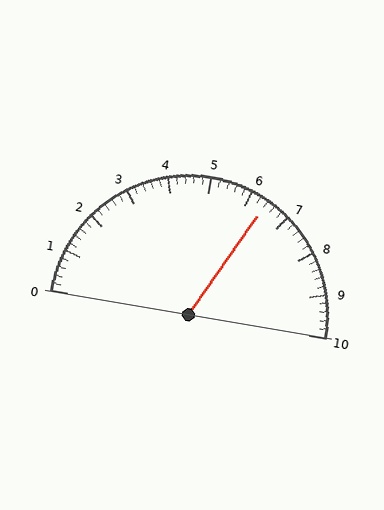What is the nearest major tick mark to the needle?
The nearest major tick mark is 6.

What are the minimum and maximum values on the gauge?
The gauge ranges from 0 to 10.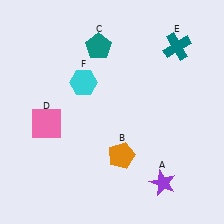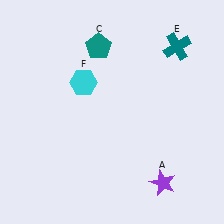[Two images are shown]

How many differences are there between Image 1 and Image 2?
There are 2 differences between the two images.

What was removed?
The pink square (D), the orange pentagon (B) were removed in Image 2.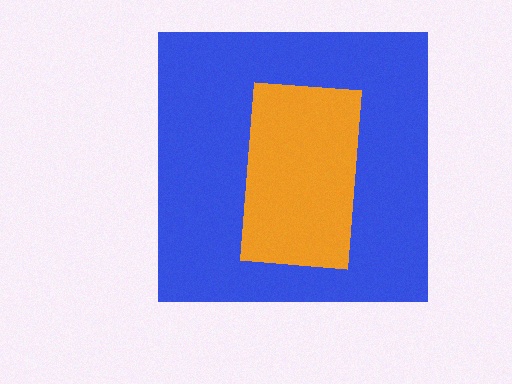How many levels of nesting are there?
2.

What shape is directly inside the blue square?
The orange rectangle.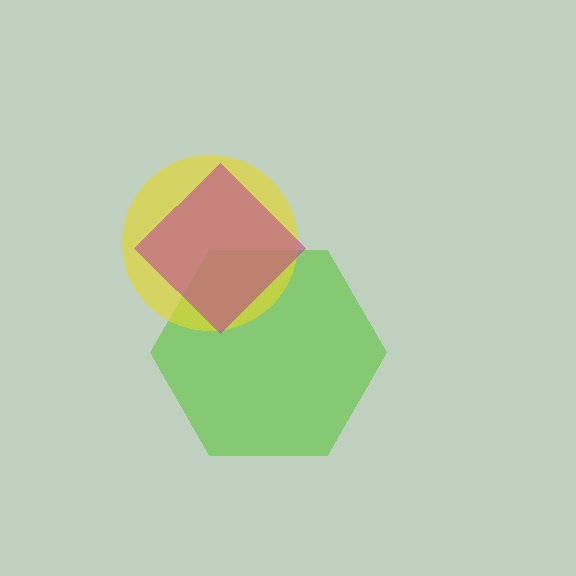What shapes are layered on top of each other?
The layered shapes are: a lime hexagon, a yellow circle, a magenta diamond.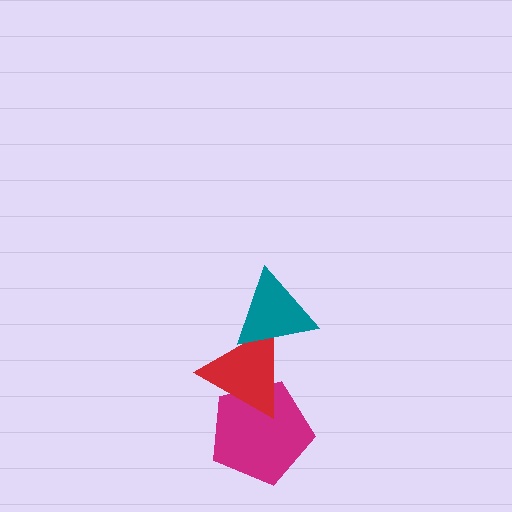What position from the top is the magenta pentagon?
The magenta pentagon is 3rd from the top.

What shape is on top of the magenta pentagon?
The red triangle is on top of the magenta pentagon.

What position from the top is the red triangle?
The red triangle is 2nd from the top.